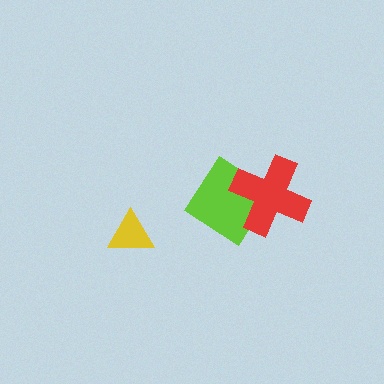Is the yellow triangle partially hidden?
No, no other shape covers it.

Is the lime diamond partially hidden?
Yes, it is partially covered by another shape.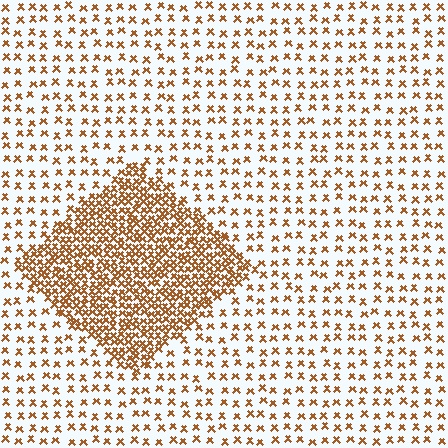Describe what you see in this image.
The image contains small brown elements arranged at two different densities. A diamond-shaped region is visible where the elements are more densely packed than the surrounding area.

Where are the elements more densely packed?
The elements are more densely packed inside the diamond boundary.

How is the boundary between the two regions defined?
The boundary is defined by a change in element density (approximately 3.0x ratio). All elements are the same color, size, and shape.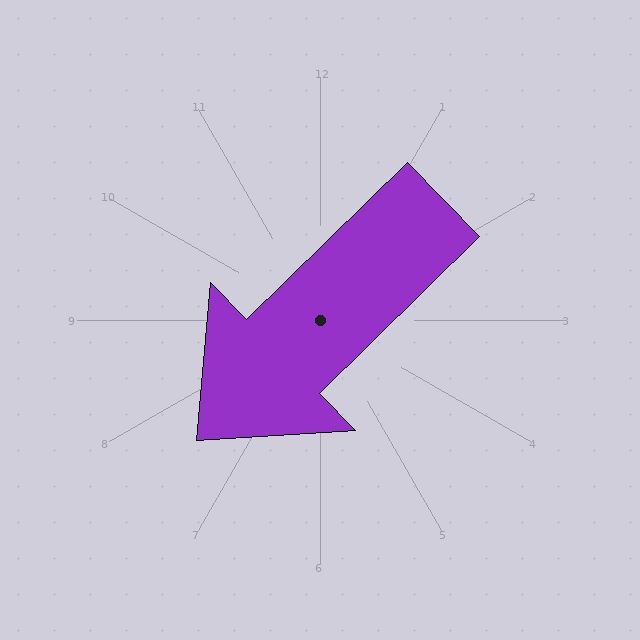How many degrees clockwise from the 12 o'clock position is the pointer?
Approximately 226 degrees.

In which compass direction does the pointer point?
Southwest.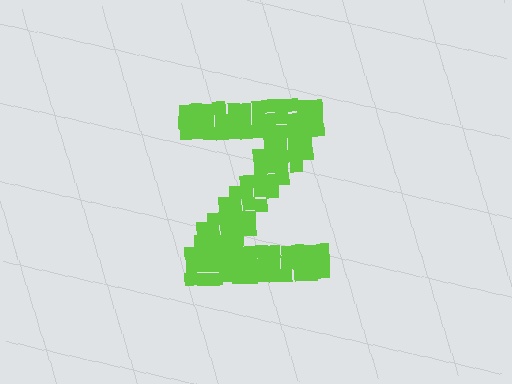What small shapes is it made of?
It is made of small squares.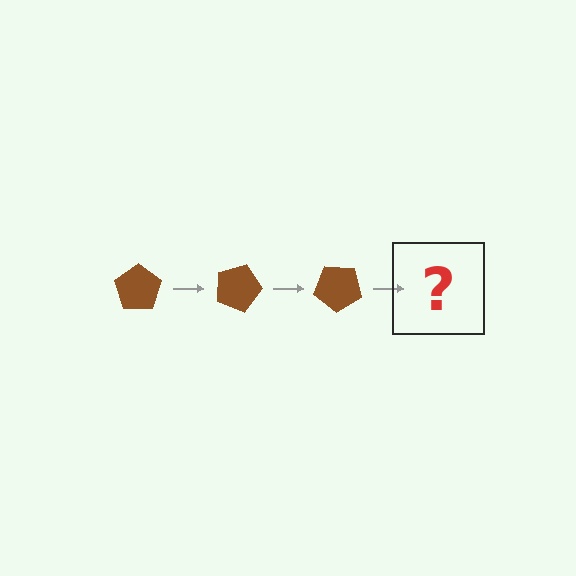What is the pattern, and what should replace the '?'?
The pattern is that the pentagon rotates 20 degrees each step. The '?' should be a brown pentagon rotated 60 degrees.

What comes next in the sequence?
The next element should be a brown pentagon rotated 60 degrees.